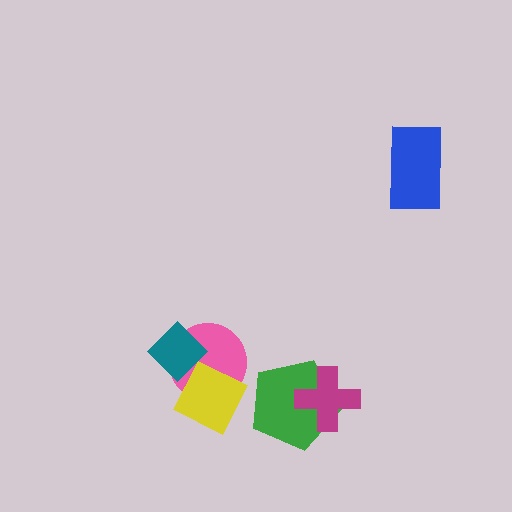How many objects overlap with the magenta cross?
1 object overlaps with the magenta cross.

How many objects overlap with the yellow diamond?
2 objects overlap with the yellow diamond.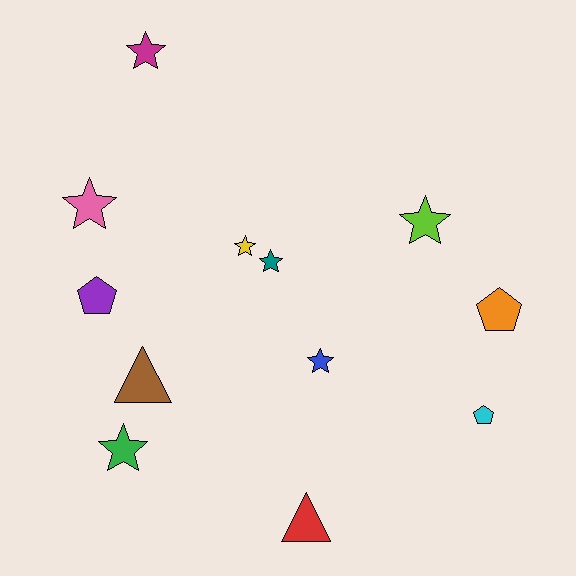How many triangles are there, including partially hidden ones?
There are 2 triangles.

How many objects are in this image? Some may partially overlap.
There are 12 objects.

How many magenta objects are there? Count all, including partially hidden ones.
There is 1 magenta object.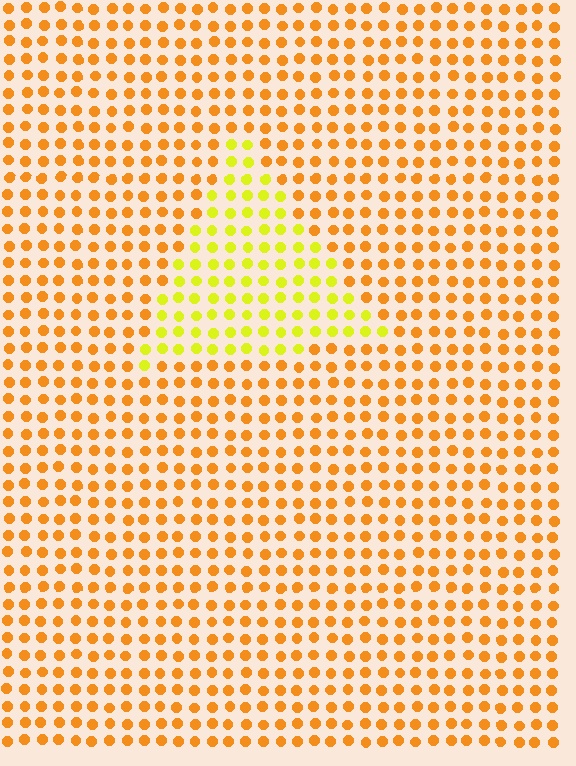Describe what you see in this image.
The image is filled with small orange elements in a uniform arrangement. A triangle-shaped region is visible where the elements are tinted to a slightly different hue, forming a subtle color boundary.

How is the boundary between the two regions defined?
The boundary is defined purely by a slight shift in hue (about 35 degrees). Spacing, size, and orientation are identical on both sides.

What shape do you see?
I see a triangle.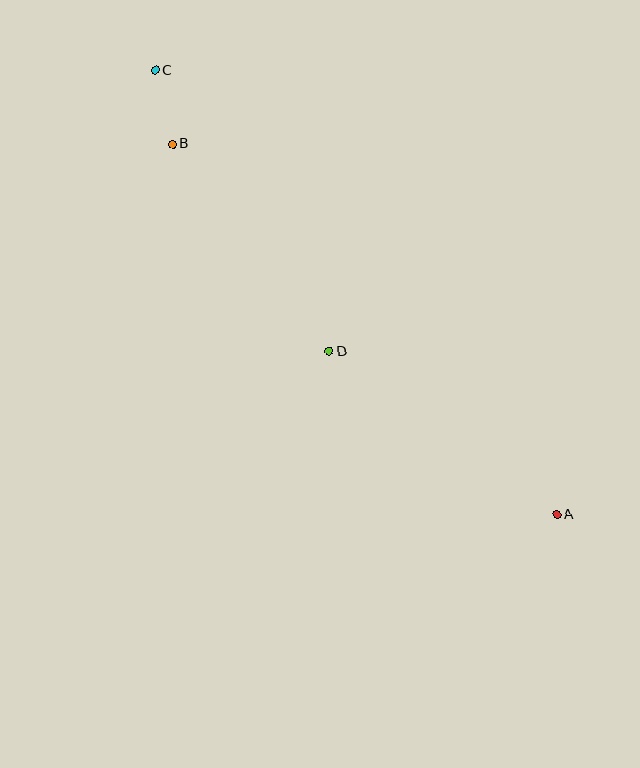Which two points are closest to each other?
Points B and C are closest to each other.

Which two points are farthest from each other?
Points A and C are farthest from each other.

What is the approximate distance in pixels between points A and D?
The distance between A and D is approximately 280 pixels.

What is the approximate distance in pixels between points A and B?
The distance between A and B is approximately 534 pixels.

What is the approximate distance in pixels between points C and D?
The distance between C and D is approximately 331 pixels.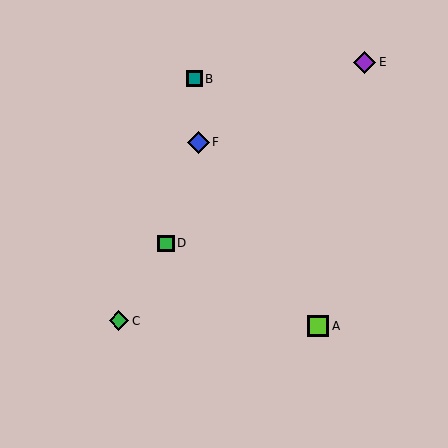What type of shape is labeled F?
Shape F is a blue diamond.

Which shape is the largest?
The blue diamond (labeled F) is the largest.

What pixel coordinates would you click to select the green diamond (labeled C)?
Click at (119, 321) to select the green diamond C.